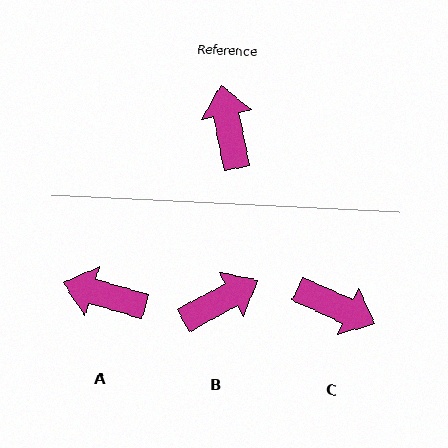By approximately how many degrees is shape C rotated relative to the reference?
Approximately 125 degrees clockwise.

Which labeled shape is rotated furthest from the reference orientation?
C, about 125 degrees away.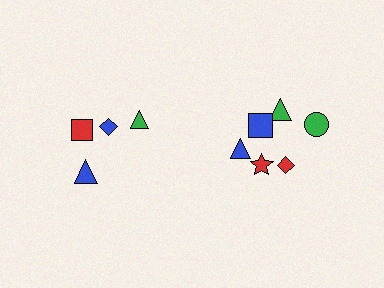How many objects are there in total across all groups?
There are 10 objects.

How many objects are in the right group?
There are 6 objects.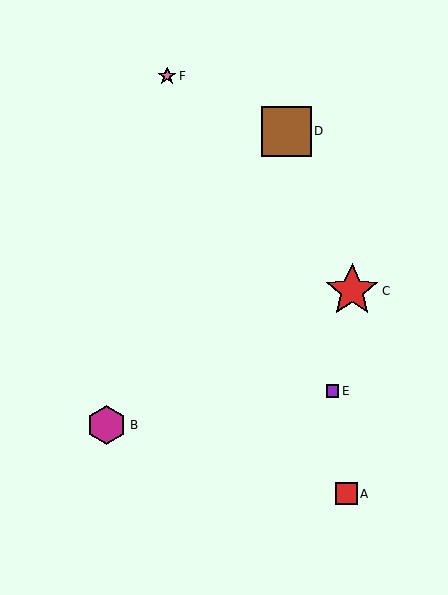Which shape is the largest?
The red star (labeled C) is the largest.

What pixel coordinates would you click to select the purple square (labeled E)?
Click at (333, 391) to select the purple square E.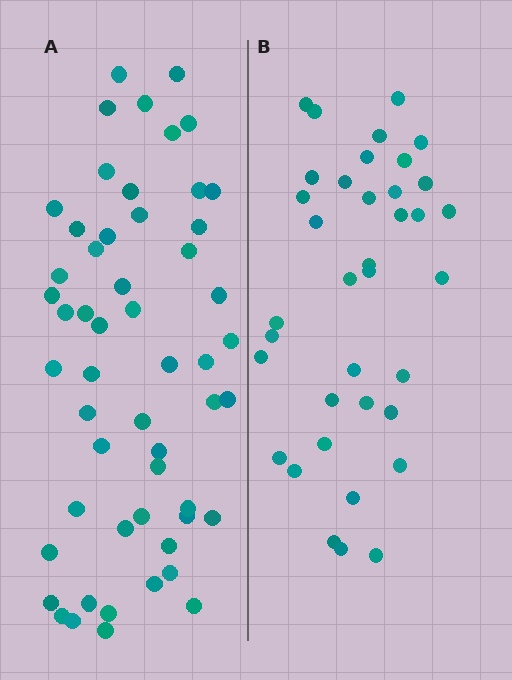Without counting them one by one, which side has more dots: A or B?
Region A (the left region) has more dots.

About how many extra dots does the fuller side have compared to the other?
Region A has approximately 15 more dots than region B.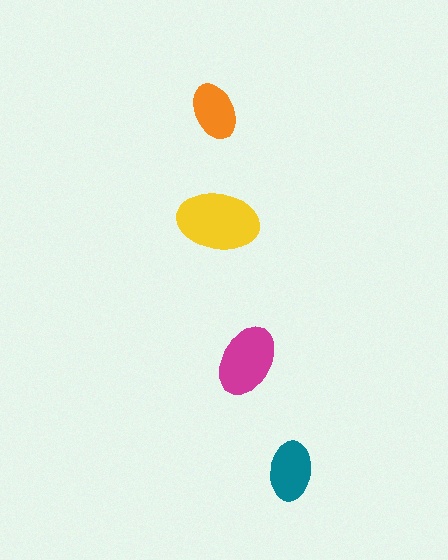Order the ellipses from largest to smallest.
the yellow one, the magenta one, the teal one, the orange one.